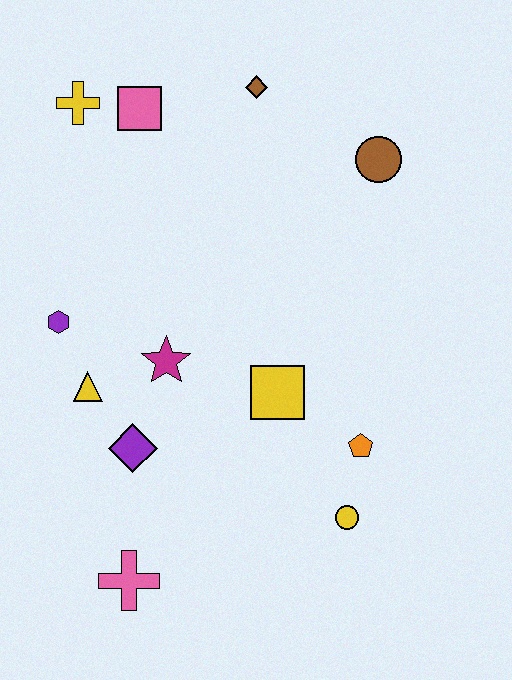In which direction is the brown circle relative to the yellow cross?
The brown circle is to the right of the yellow cross.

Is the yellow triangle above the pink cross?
Yes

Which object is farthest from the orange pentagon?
The yellow cross is farthest from the orange pentagon.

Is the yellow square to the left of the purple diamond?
No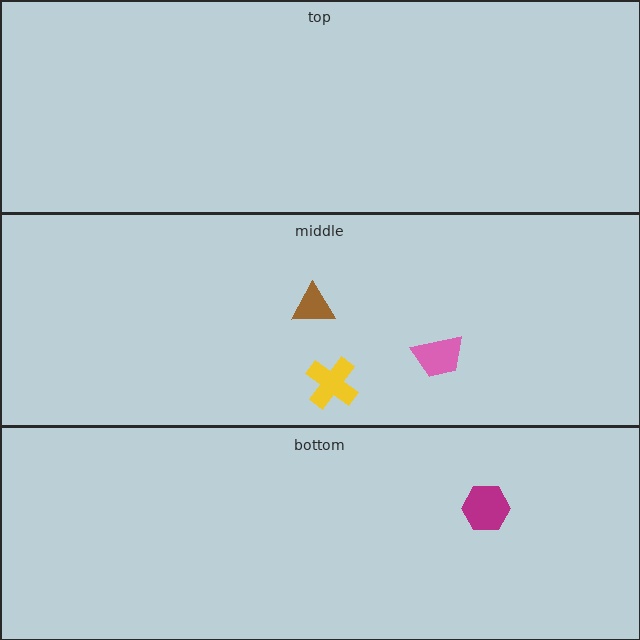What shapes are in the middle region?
The brown triangle, the pink trapezoid, the yellow cross.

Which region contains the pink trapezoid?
The middle region.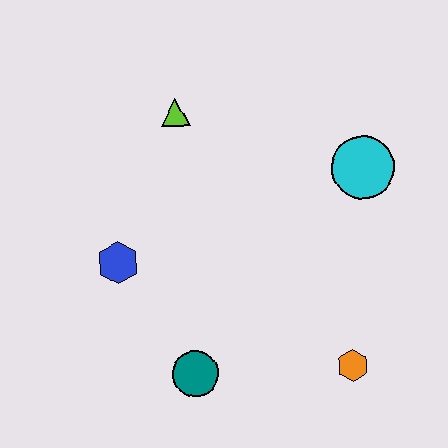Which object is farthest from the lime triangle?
The orange hexagon is farthest from the lime triangle.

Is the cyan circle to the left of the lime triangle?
No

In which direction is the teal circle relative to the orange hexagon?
The teal circle is to the left of the orange hexagon.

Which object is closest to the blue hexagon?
The teal circle is closest to the blue hexagon.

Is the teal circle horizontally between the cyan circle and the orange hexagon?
No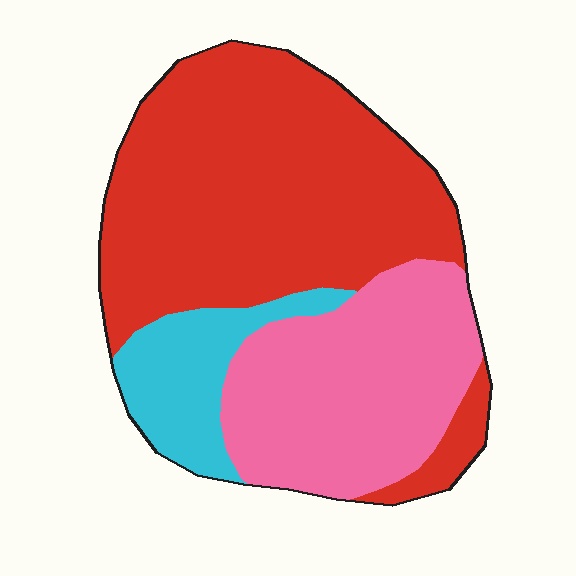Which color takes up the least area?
Cyan, at roughly 15%.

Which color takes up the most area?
Red, at roughly 55%.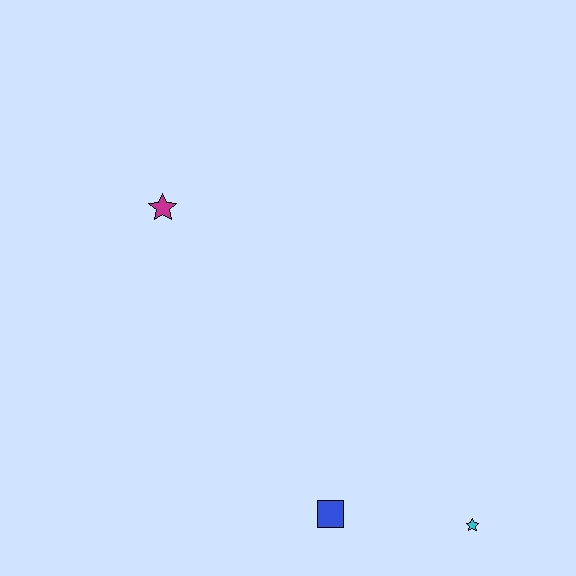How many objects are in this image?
There are 3 objects.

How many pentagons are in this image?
There are no pentagons.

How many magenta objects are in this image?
There is 1 magenta object.